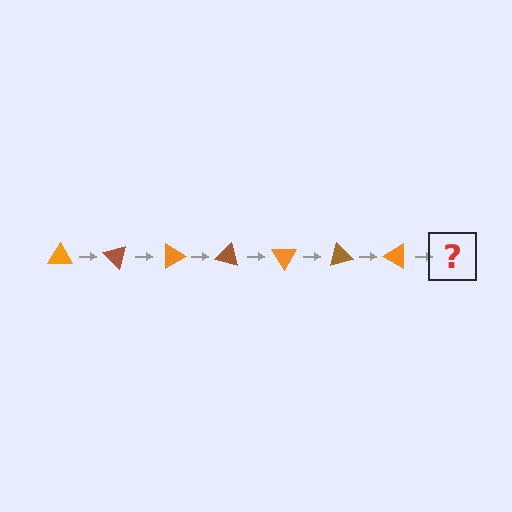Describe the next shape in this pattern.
It should be a brown triangle, rotated 315 degrees from the start.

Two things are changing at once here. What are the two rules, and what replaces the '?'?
The two rules are that it rotates 45 degrees each step and the color cycles through orange and brown. The '?' should be a brown triangle, rotated 315 degrees from the start.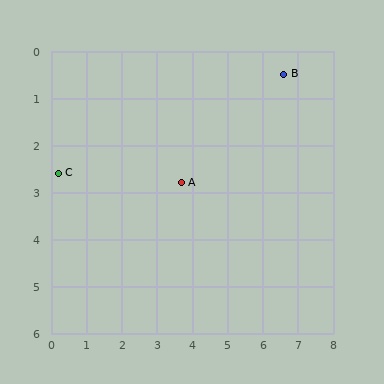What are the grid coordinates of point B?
Point B is at approximately (6.6, 0.5).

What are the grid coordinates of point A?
Point A is at approximately (3.7, 2.8).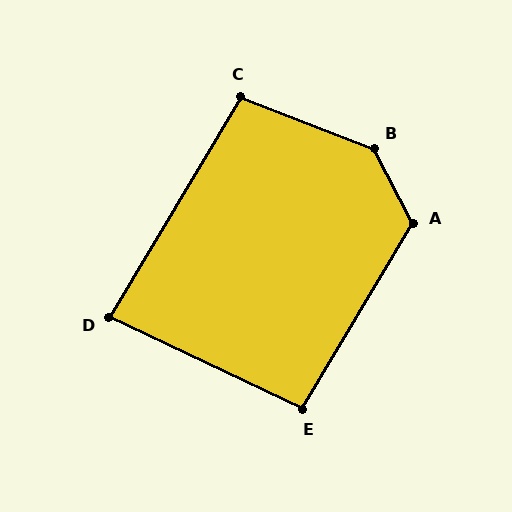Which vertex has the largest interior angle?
B, at approximately 138 degrees.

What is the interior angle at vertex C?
Approximately 100 degrees (obtuse).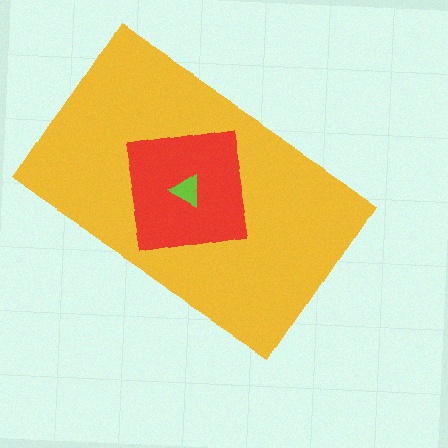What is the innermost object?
The lime triangle.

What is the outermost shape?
The yellow rectangle.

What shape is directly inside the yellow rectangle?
The red square.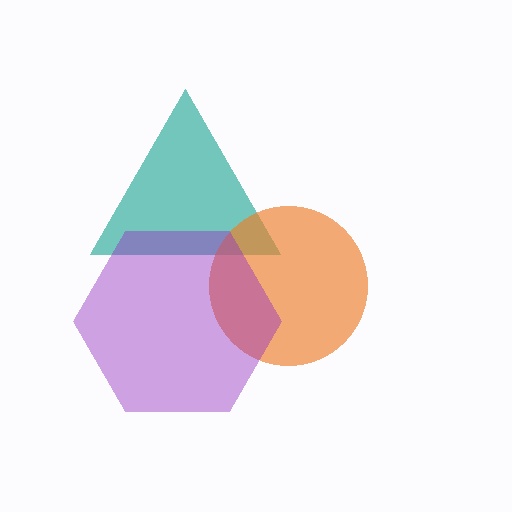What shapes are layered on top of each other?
The layered shapes are: a teal triangle, an orange circle, a purple hexagon.